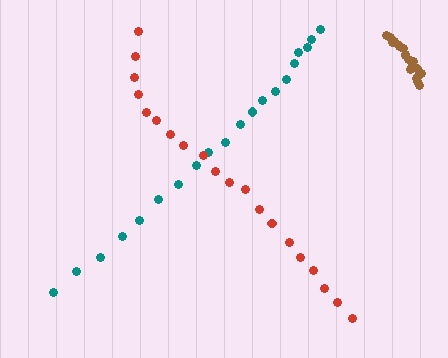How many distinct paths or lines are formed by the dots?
There are 3 distinct paths.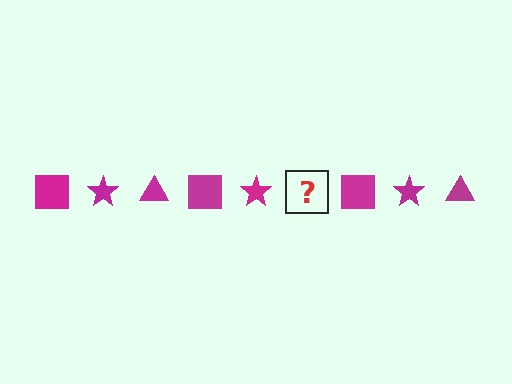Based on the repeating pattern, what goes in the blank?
The blank should be a magenta triangle.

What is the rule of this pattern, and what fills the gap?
The rule is that the pattern cycles through square, star, triangle shapes in magenta. The gap should be filled with a magenta triangle.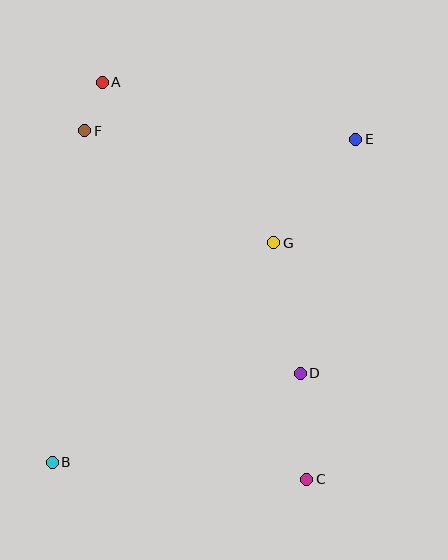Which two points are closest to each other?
Points A and F are closest to each other.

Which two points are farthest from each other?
Points A and C are farthest from each other.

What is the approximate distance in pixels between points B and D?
The distance between B and D is approximately 263 pixels.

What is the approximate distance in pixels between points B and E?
The distance between B and E is approximately 443 pixels.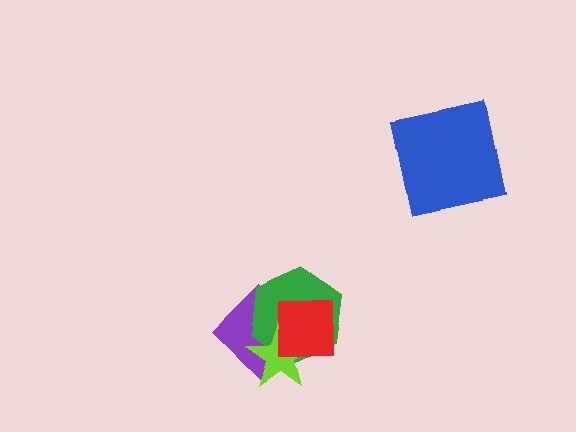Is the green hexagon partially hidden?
Yes, it is partially covered by another shape.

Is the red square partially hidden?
No, no other shape covers it.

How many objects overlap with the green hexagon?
3 objects overlap with the green hexagon.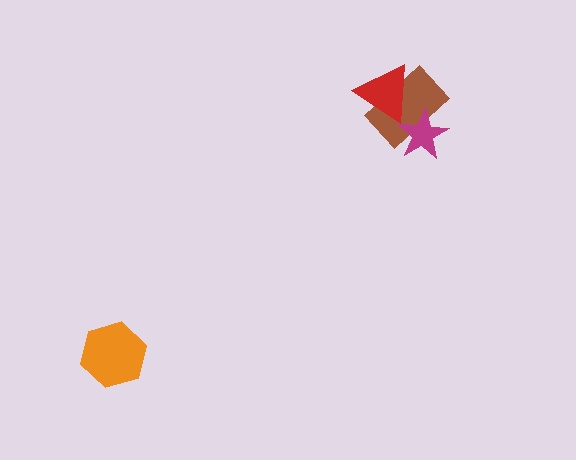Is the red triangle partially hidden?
No, no other shape covers it.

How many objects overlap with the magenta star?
1 object overlaps with the magenta star.